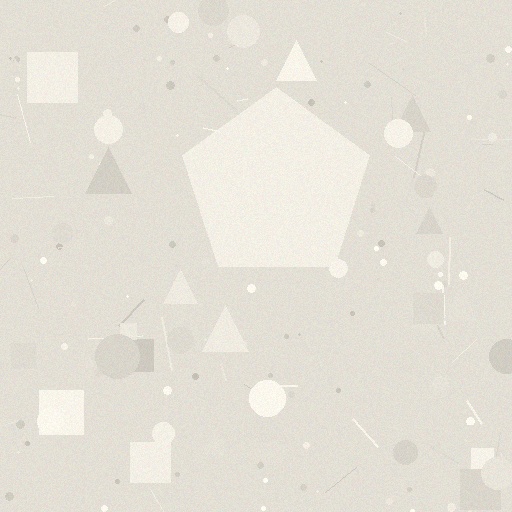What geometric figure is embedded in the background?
A pentagon is embedded in the background.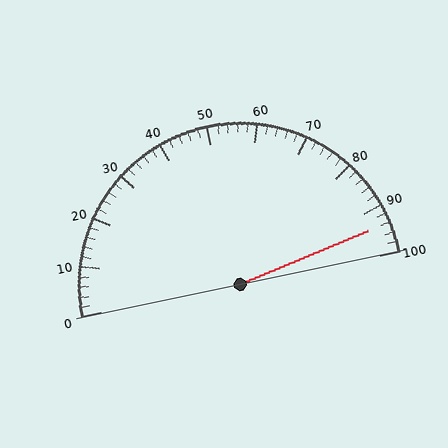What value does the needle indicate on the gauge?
The needle indicates approximately 94.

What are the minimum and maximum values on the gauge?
The gauge ranges from 0 to 100.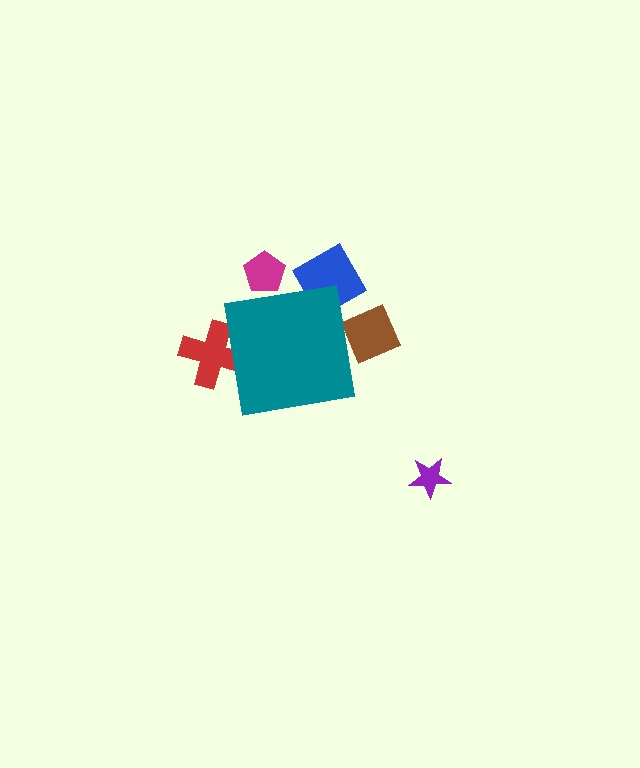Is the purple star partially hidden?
No, the purple star is fully visible.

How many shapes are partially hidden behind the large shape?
4 shapes are partially hidden.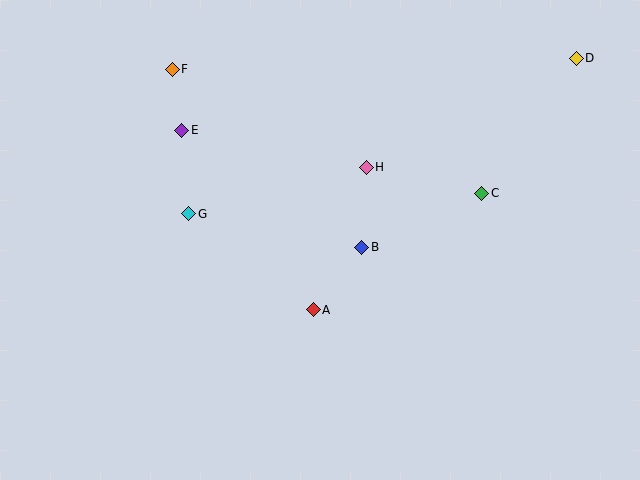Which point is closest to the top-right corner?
Point D is closest to the top-right corner.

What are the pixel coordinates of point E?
Point E is at (182, 130).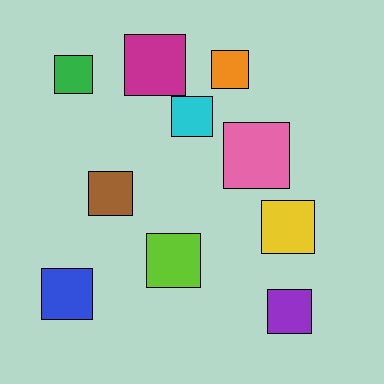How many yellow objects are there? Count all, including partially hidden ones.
There is 1 yellow object.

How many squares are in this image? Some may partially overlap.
There are 10 squares.